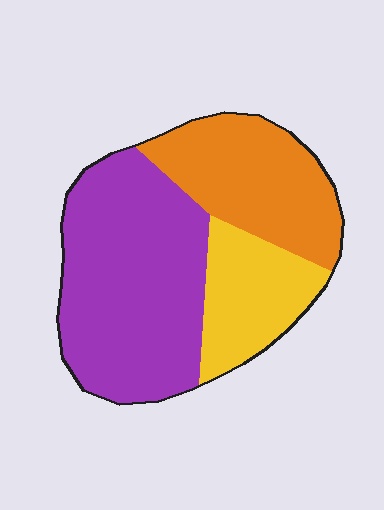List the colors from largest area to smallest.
From largest to smallest: purple, orange, yellow.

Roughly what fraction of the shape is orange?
Orange takes up between a sixth and a third of the shape.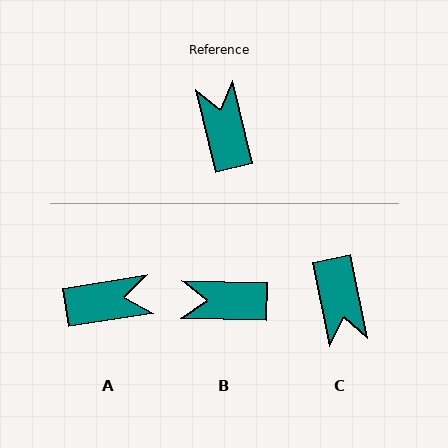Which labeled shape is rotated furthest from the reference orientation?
C, about 178 degrees away.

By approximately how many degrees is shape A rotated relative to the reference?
Approximately 94 degrees clockwise.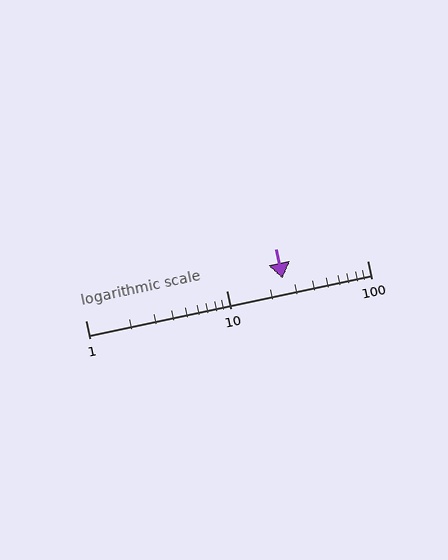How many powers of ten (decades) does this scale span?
The scale spans 2 decades, from 1 to 100.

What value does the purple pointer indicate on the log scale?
The pointer indicates approximately 25.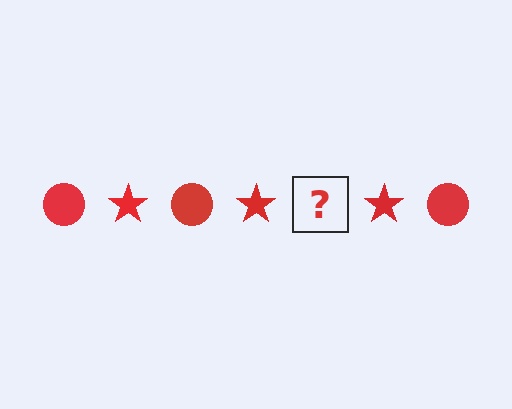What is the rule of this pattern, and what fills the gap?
The rule is that the pattern cycles through circle, star shapes in red. The gap should be filled with a red circle.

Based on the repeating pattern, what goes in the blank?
The blank should be a red circle.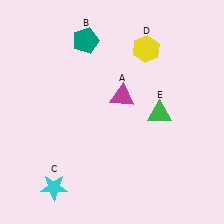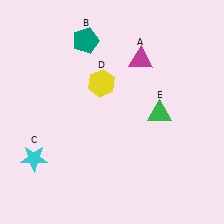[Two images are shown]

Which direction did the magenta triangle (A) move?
The magenta triangle (A) moved up.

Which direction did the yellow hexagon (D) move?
The yellow hexagon (D) moved left.